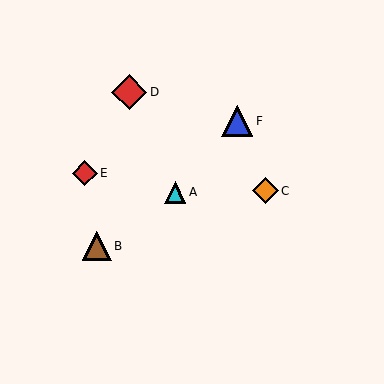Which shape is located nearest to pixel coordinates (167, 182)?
The cyan triangle (labeled A) at (175, 192) is nearest to that location.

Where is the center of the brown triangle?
The center of the brown triangle is at (97, 246).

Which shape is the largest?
The red diamond (labeled D) is the largest.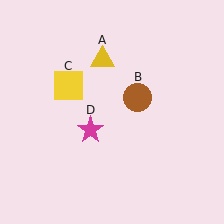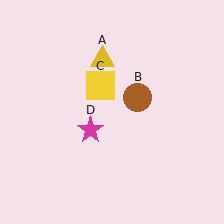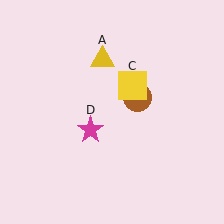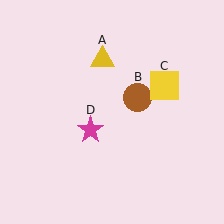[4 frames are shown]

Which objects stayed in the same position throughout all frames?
Yellow triangle (object A) and brown circle (object B) and magenta star (object D) remained stationary.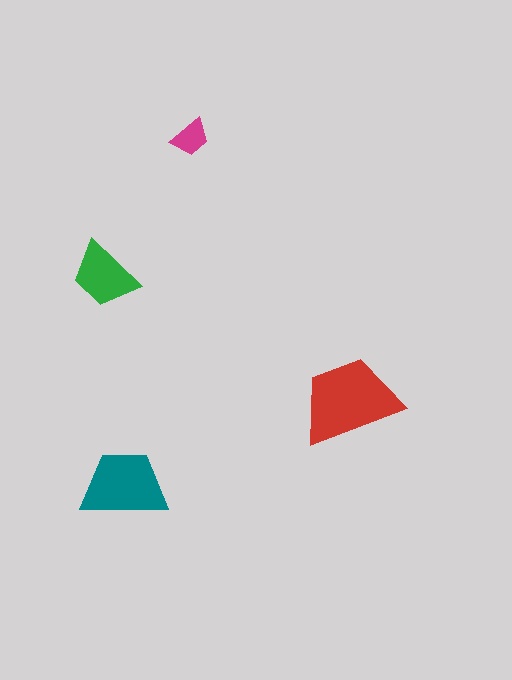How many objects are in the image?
There are 4 objects in the image.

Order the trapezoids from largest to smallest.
the red one, the teal one, the green one, the magenta one.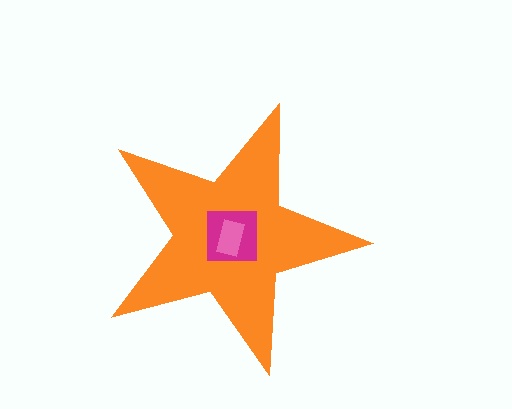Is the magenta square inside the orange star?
Yes.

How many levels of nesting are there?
3.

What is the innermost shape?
The pink rectangle.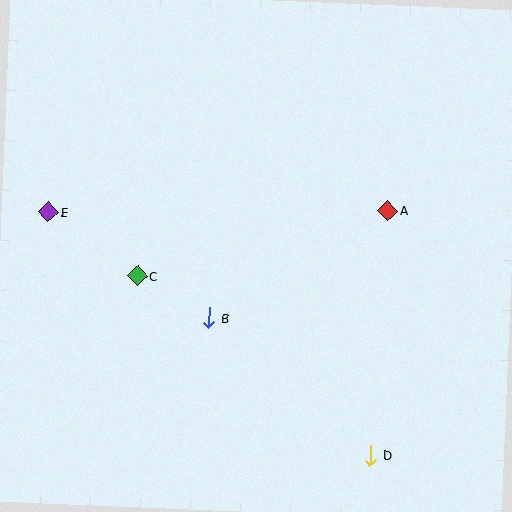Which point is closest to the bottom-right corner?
Point D is closest to the bottom-right corner.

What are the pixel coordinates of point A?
Point A is at (388, 210).